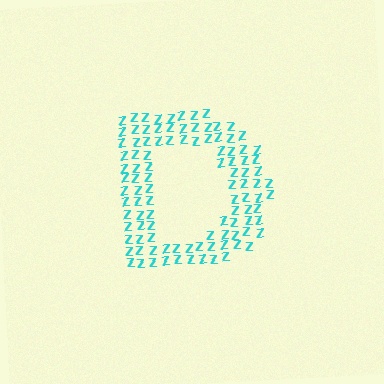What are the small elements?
The small elements are letter Z's.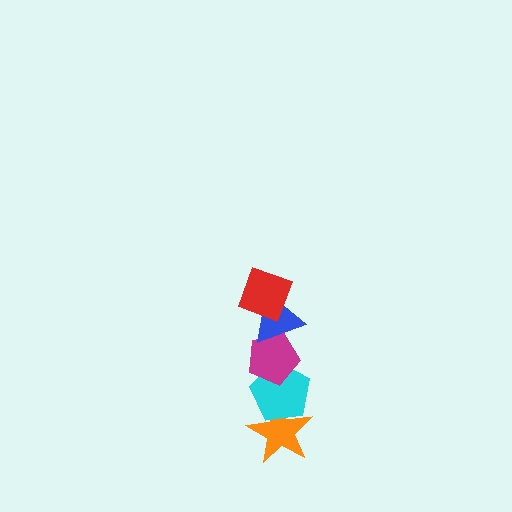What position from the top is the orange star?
The orange star is 5th from the top.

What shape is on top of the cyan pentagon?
The magenta pentagon is on top of the cyan pentagon.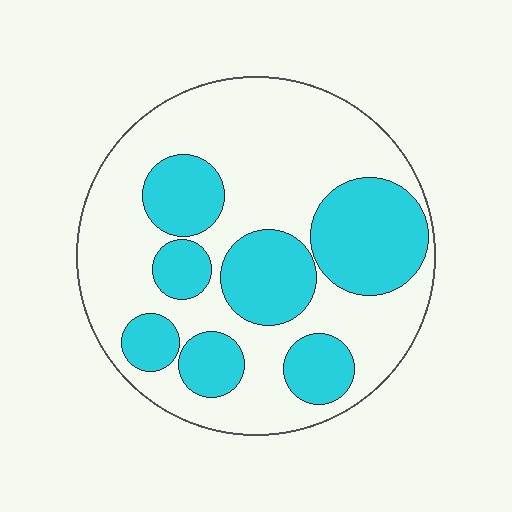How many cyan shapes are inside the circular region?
7.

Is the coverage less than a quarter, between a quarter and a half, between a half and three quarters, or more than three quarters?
Between a quarter and a half.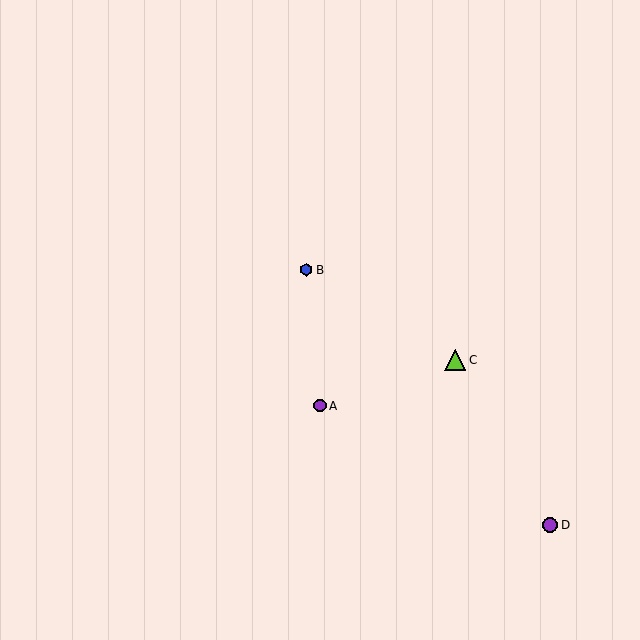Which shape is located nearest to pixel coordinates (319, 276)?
The blue hexagon (labeled B) at (306, 270) is nearest to that location.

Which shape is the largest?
The lime triangle (labeled C) is the largest.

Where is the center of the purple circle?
The center of the purple circle is at (550, 525).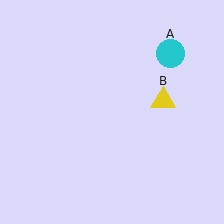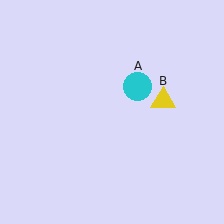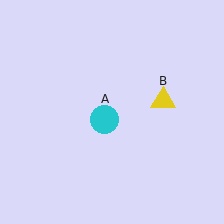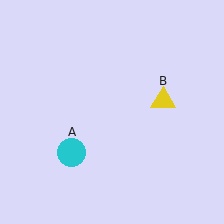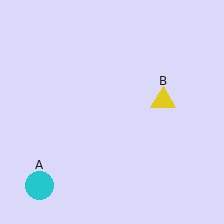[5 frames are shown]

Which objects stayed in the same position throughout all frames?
Yellow triangle (object B) remained stationary.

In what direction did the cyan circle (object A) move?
The cyan circle (object A) moved down and to the left.